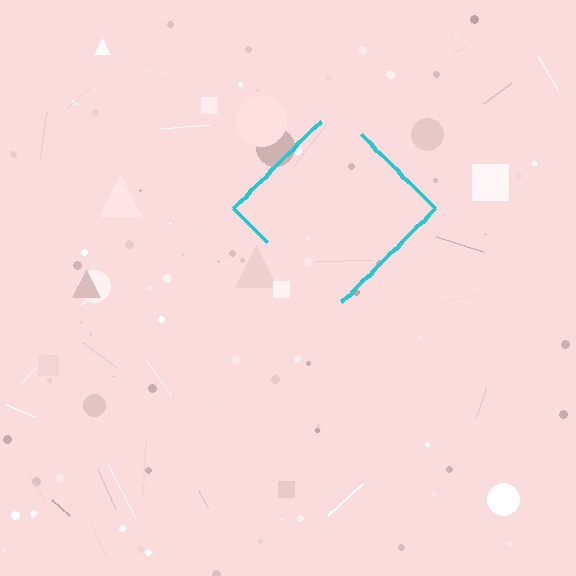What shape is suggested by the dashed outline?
The dashed outline suggests a diamond.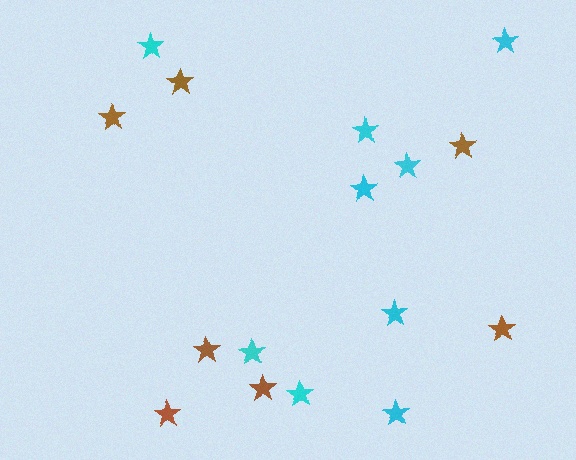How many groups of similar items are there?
There are 2 groups: one group of brown stars (7) and one group of cyan stars (9).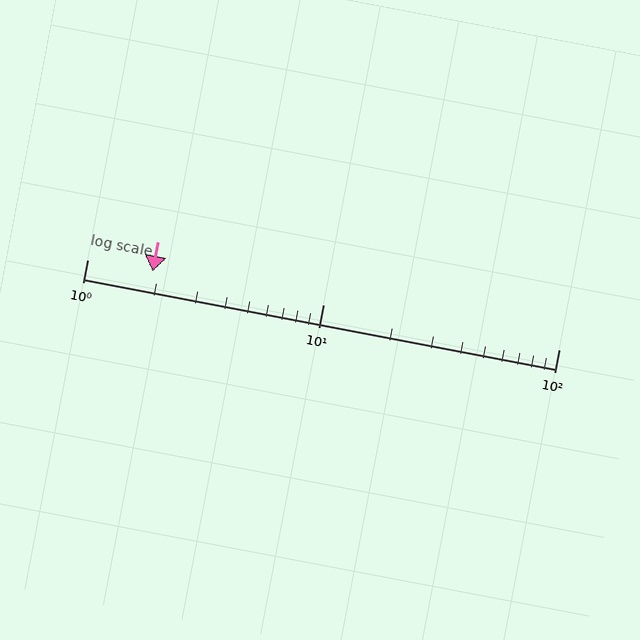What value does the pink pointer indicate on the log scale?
The pointer indicates approximately 1.9.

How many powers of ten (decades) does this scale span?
The scale spans 2 decades, from 1 to 100.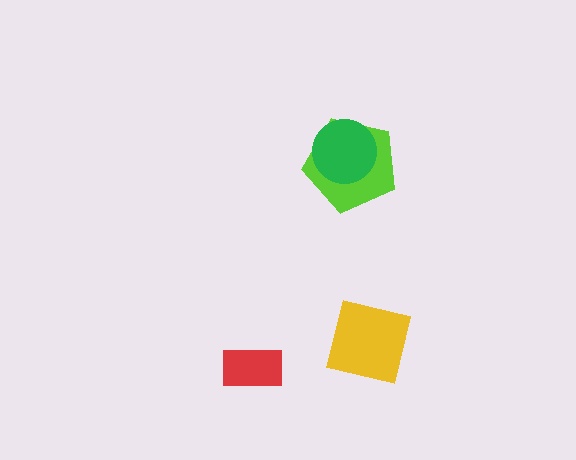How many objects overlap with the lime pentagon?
1 object overlaps with the lime pentagon.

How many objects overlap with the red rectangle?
0 objects overlap with the red rectangle.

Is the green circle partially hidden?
No, no other shape covers it.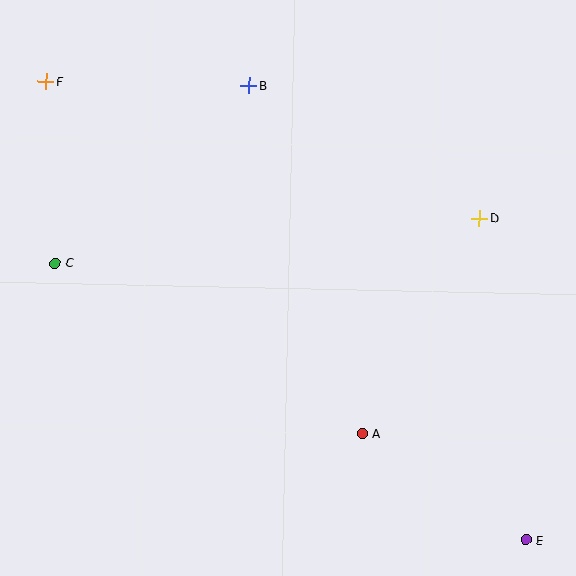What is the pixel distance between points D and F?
The distance between D and F is 454 pixels.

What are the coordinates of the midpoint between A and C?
The midpoint between A and C is at (209, 348).